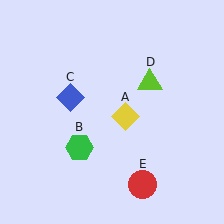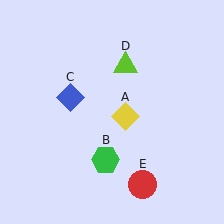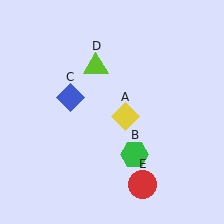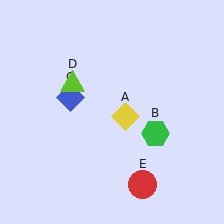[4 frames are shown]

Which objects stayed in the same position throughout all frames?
Yellow diamond (object A) and blue diamond (object C) and red circle (object E) remained stationary.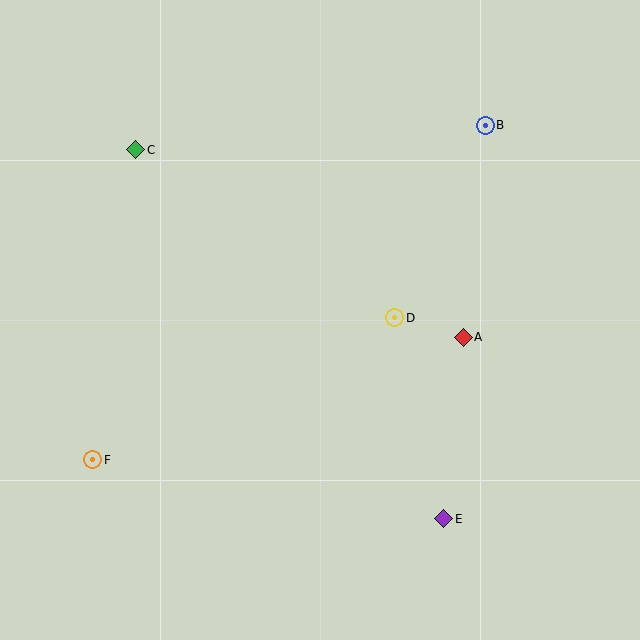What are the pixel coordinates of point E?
Point E is at (444, 519).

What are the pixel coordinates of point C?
Point C is at (136, 150).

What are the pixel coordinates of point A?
Point A is at (463, 337).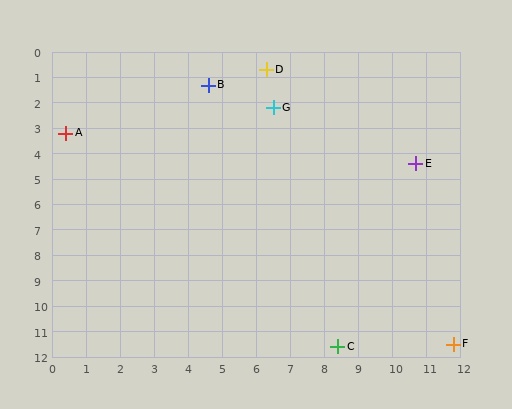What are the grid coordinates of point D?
Point D is at approximately (6.3, 0.7).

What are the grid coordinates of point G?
Point G is at approximately (6.5, 2.2).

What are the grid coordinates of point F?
Point F is at approximately (11.8, 11.5).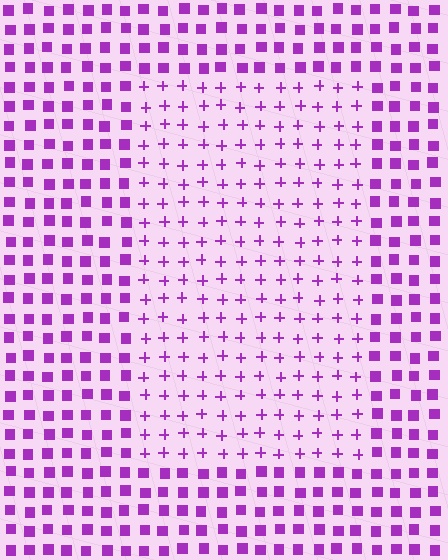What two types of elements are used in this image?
The image uses plus signs inside the rectangle region and squares outside it.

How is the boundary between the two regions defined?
The boundary is defined by a change in element shape: plus signs inside vs. squares outside. All elements share the same color and spacing.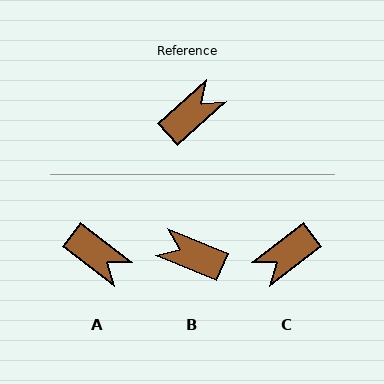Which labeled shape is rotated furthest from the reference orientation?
C, about 176 degrees away.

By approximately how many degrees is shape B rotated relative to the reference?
Approximately 116 degrees counter-clockwise.